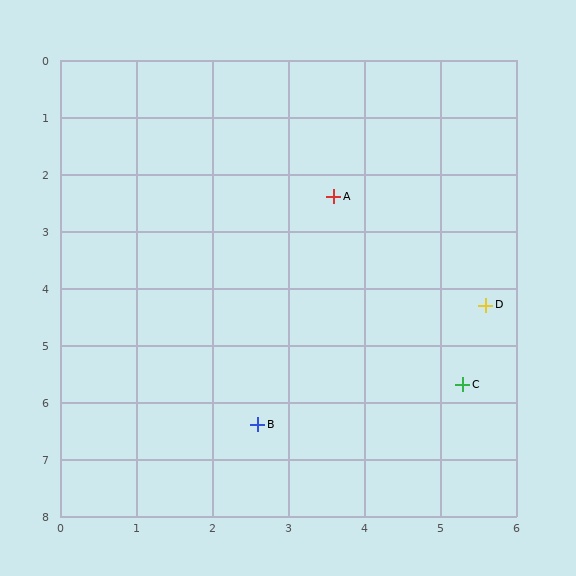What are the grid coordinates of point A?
Point A is at approximately (3.6, 2.4).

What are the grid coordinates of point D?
Point D is at approximately (5.6, 4.3).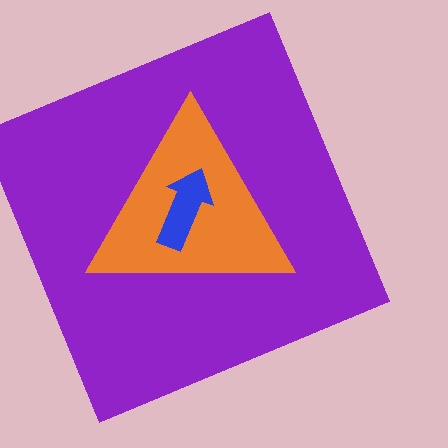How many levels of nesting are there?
3.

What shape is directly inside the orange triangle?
The blue arrow.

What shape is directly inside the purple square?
The orange triangle.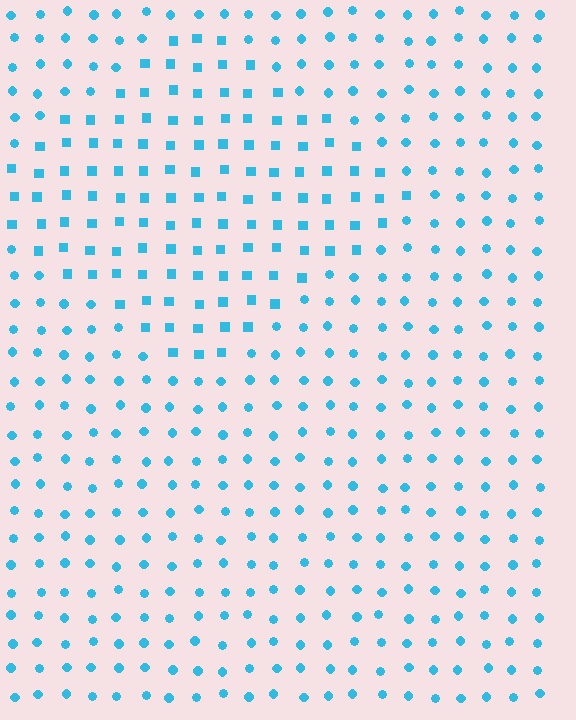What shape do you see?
I see a diamond.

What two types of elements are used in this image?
The image uses squares inside the diamond region and circles outside it.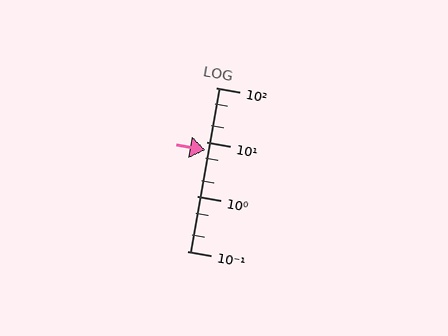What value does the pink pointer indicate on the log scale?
The pointer indicates approximately 7.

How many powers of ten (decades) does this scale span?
The scale spans 3 decades, from 0.1 to 100.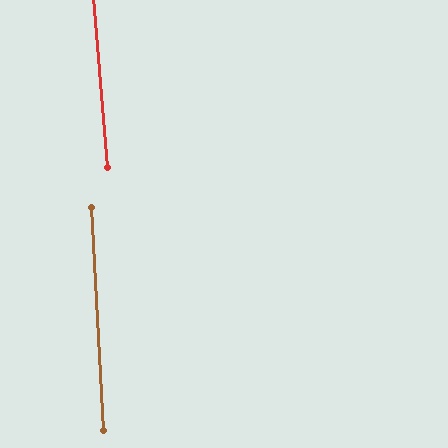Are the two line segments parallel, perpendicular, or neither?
Parallel — their directions differ by only 1.6°.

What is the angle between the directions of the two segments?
Approximately 2 degrees.